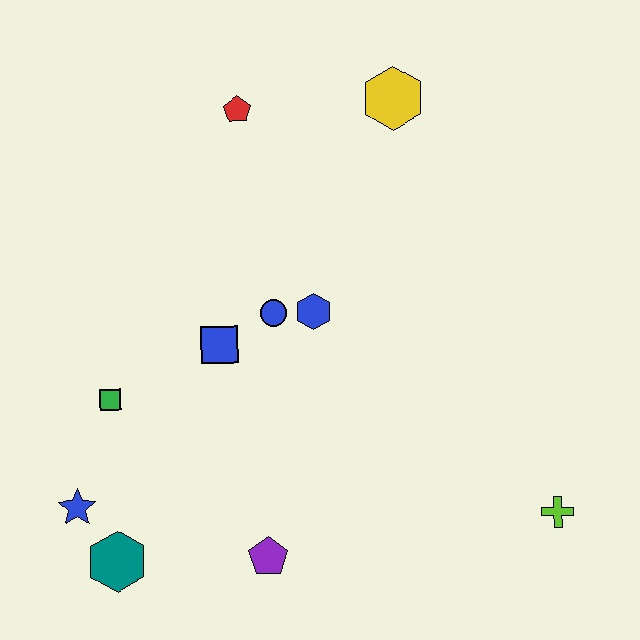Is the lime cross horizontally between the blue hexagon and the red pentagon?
No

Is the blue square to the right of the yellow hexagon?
No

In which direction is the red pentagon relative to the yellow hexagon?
The red pentagon is to the left of the yellow hexagon.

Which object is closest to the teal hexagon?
The blue star is closest to the teal hexagon.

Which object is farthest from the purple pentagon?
The yellow hexagon is farthest from the purple pentagon.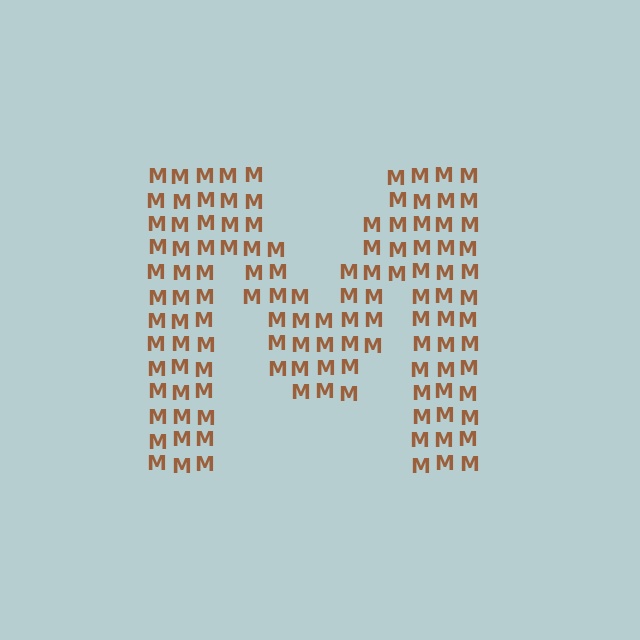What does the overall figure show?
The overall figure shows the letter M.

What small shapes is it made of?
It is made of small letter M's.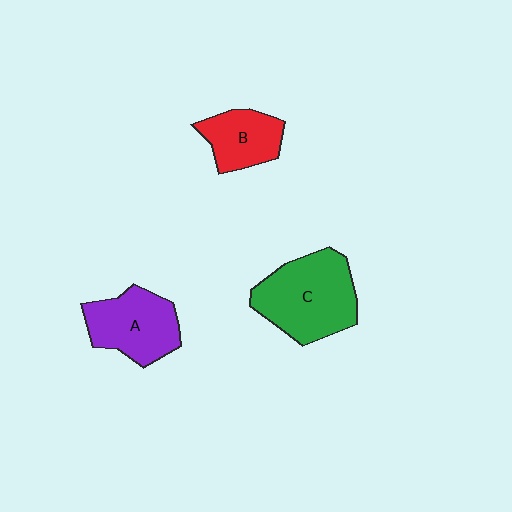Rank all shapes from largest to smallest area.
From largest to smallest: C (green), A (purple), B (red).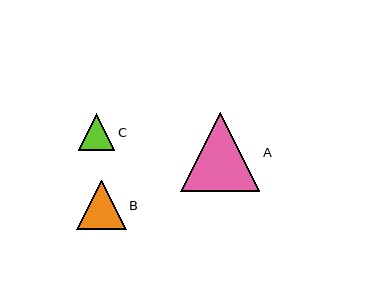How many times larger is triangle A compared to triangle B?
Triangle A is approximately 1.6 times the size of triangle B.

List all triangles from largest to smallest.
From largest to smallest: A, B, C.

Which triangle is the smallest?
Triangle C is the smallest with a size of approximately 36 pixels.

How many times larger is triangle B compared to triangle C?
Triangle B is approximately 1.4 times the size of triangle C.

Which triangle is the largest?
Triangle A is the largest with a size of approximately 79 pixels.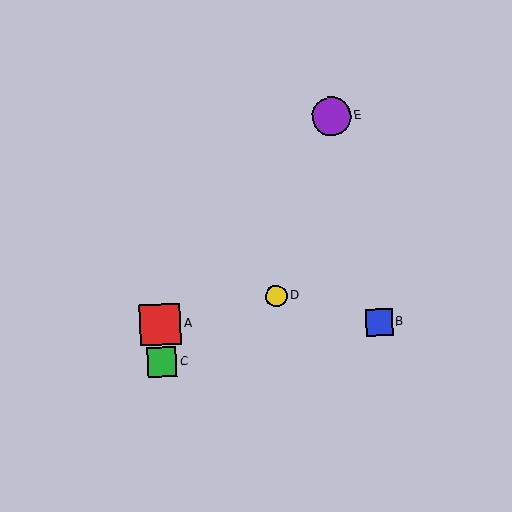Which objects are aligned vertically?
Objects A, C are aligned vertically.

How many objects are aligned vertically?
2 objects (A, C) are aligned vertically.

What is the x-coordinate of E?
Object E is at x≈332.